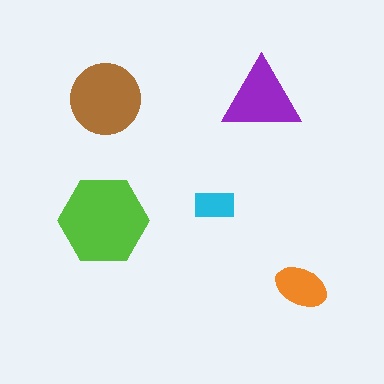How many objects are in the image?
There are 5 objects in the image.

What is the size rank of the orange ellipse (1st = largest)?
4th.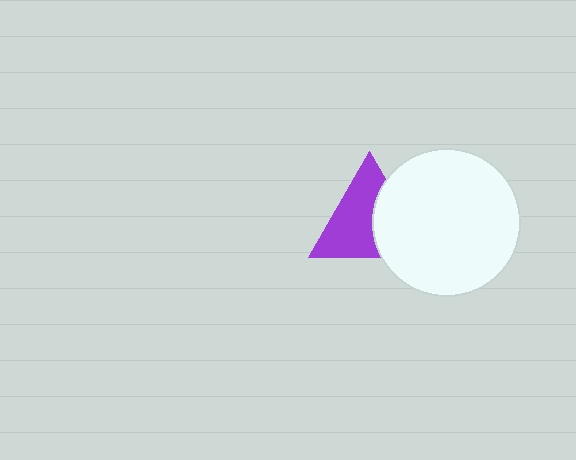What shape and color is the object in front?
The object in front is a white circle.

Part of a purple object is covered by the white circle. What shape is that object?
It is a triangle.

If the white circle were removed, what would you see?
You would see the complete purple triangle.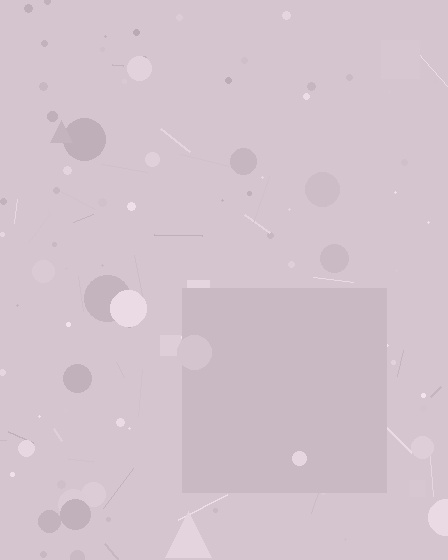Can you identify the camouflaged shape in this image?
The camouflaged shape is a square.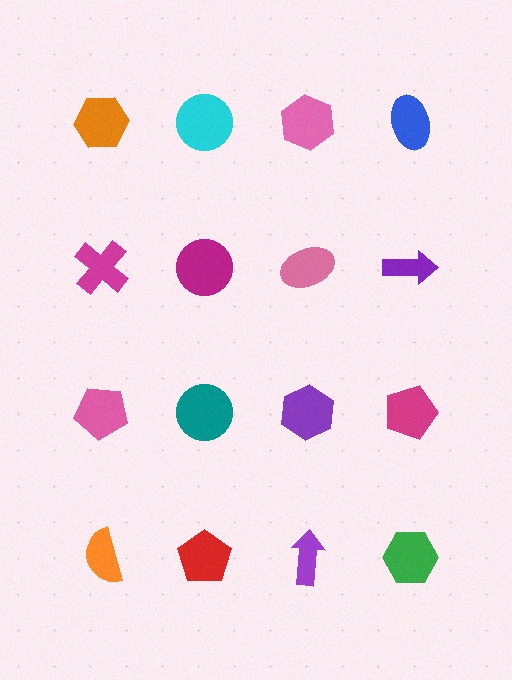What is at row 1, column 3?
A pink hexagon.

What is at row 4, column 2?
A red pentagon.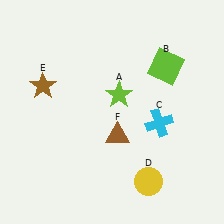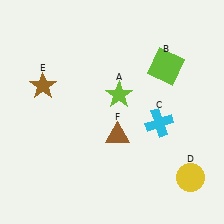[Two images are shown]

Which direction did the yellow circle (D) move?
The yellow circle (D) moved right.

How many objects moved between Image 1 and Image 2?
1 object moved between the two images.